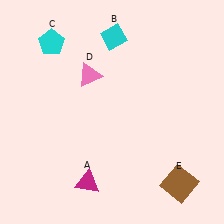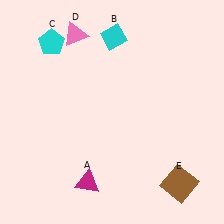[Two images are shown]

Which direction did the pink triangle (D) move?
The pink triangle (D) moved up.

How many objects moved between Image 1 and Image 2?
1 object moved between the two images.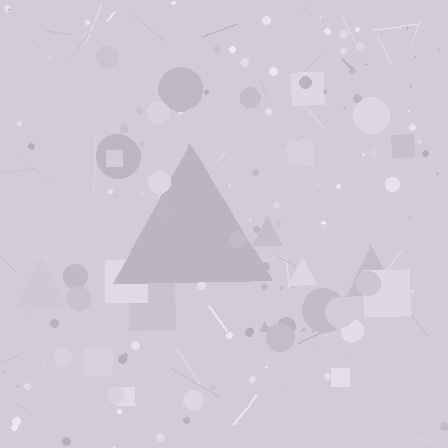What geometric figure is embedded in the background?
A triangle is embedded in the background.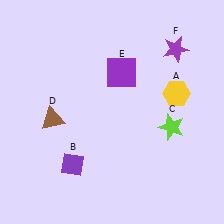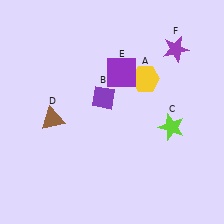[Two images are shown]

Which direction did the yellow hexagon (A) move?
The yellow hexagon (A) moved left.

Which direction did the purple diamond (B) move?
The purple diamond (B) moved up.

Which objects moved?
The objects that moved are: the yellow hexagon (A), the purple diamond (B).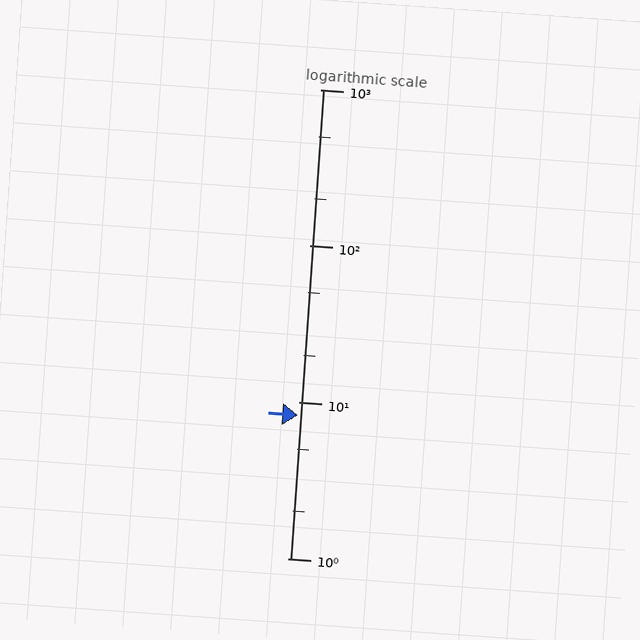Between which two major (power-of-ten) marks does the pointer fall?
The pointer is between 1 and 10.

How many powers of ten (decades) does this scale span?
The scale spans 3 decades, from 1 to 1000.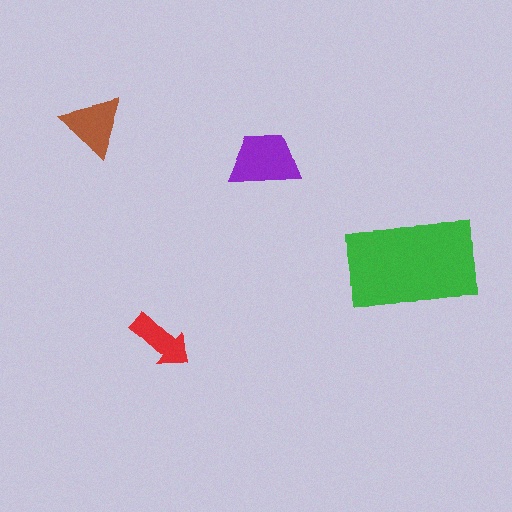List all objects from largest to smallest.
The green rectangle, the purple trapezoid, the brown triangle, the red arrow.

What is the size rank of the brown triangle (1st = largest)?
3rd.